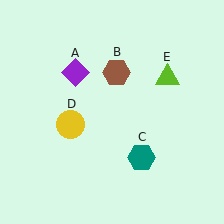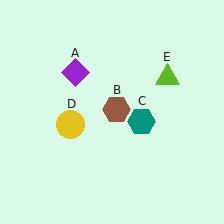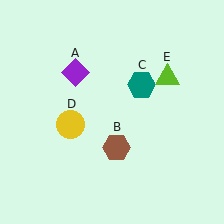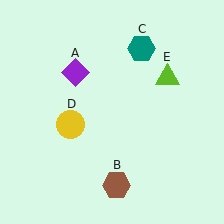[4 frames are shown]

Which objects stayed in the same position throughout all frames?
Purple diamond (object A) and yellow circle (object D) and lime triangle (object E) remained stationary.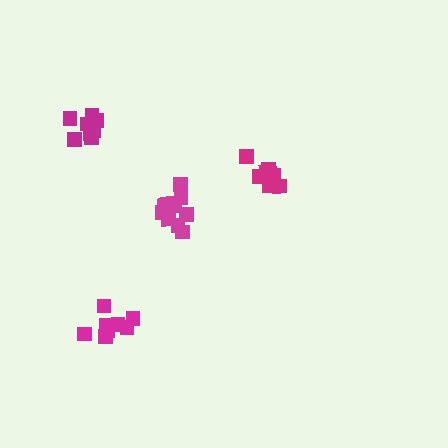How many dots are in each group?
Group 1: 9 dots, Group 2: 8 dots, Group 3: 13 dots, Group 4: 9 dots (39 total).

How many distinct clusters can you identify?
There are 4 distinct clusters.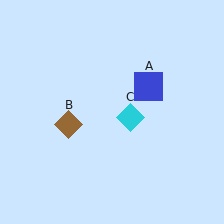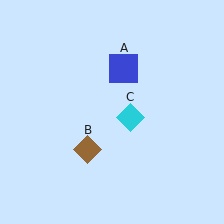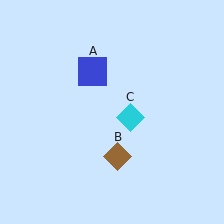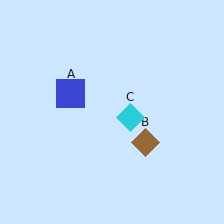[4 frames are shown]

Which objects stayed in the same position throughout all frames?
Cyan diamond (object C) remained stationary.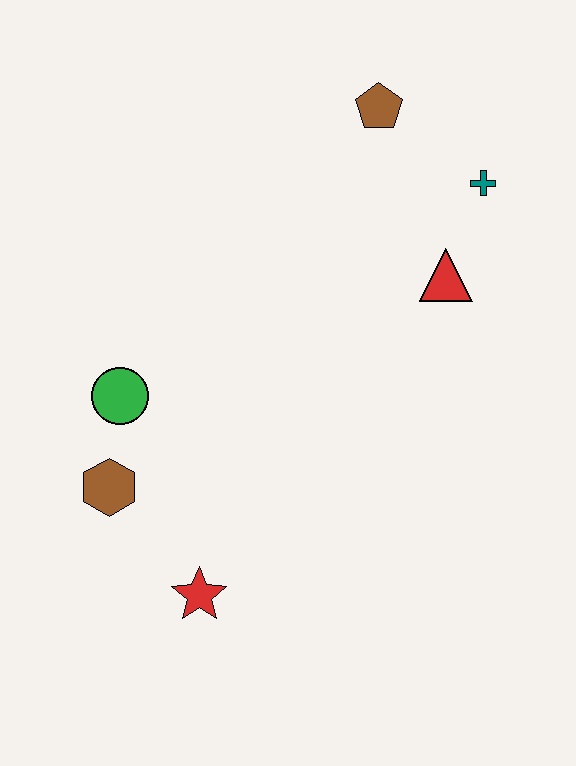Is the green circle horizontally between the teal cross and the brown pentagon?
No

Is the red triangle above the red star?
Yes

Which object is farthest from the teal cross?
The red star is farthest from the teal cross.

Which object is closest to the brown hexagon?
The green circle is closest to the brown hexagon.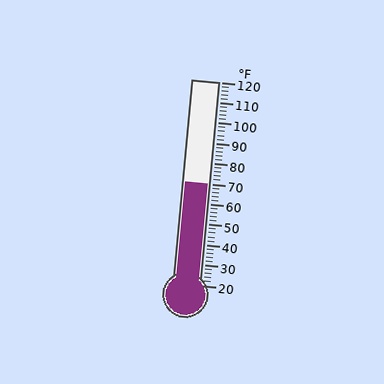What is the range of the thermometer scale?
The thermometer scale ranges from 20°F to 120°F.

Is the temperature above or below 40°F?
The temperature is above 40°F.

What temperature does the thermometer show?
The thermometer shows approximately 70°F.